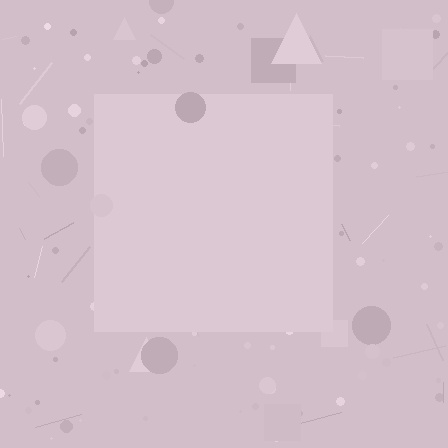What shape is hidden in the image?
A square is hidden in the image.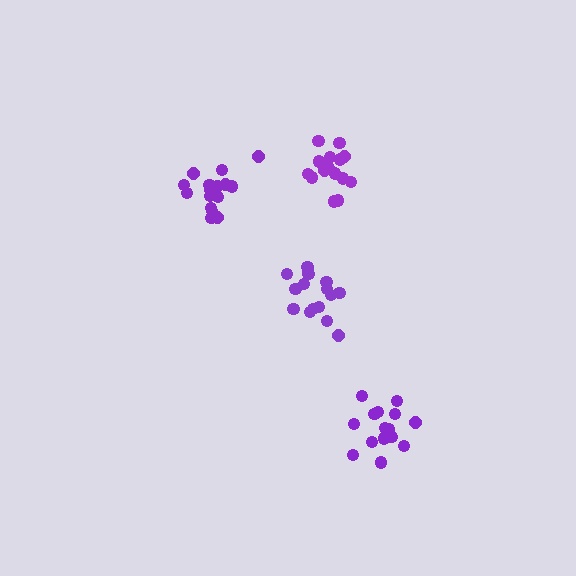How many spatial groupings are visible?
There are 4 spatial groupings.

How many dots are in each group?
Group 1: 16 dots, Group 2: 16 dots, Group 3: 16 dots, Group 4: 15 dots (63 total).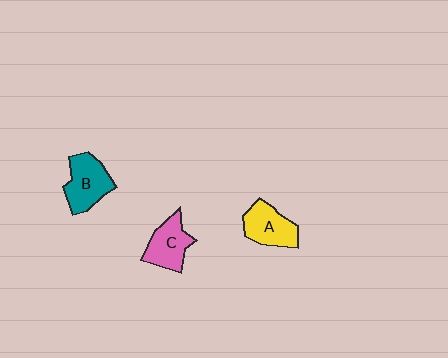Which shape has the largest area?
Shape B (teal).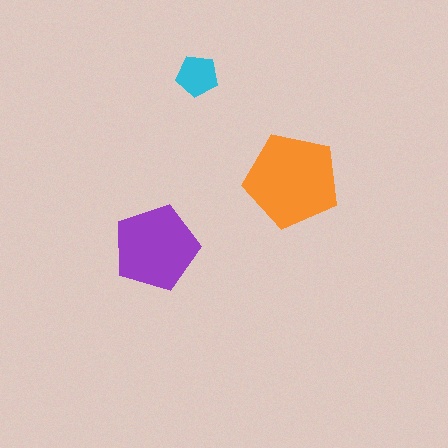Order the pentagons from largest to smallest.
the orange one, the purple one, the cyan one.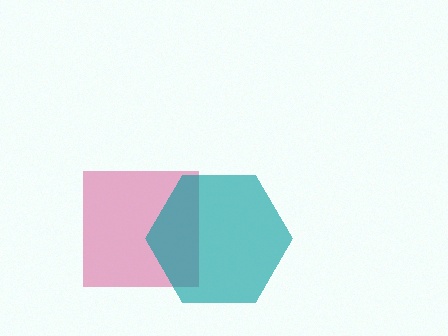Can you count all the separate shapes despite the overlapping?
Yes, there are 2 separate shapes.